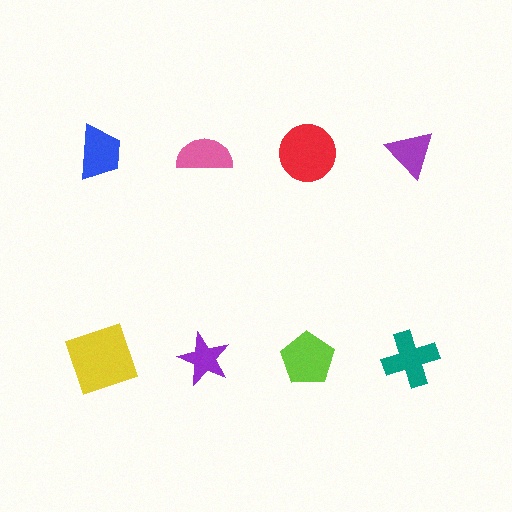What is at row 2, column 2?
A purple star.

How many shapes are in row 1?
4 shapes.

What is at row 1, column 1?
A blue trapezoid.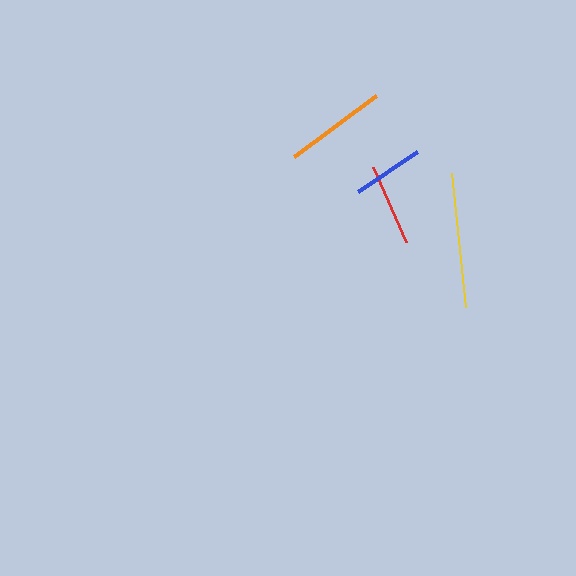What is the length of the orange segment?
The orange segment is approximately 102 pixels long.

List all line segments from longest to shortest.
From longest to shortest: yellow, orange, red, blue.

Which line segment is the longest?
The yellow line is the longest at approximately 134 pixels.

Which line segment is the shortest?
The blue line is the shortest at approximately 72 pixels.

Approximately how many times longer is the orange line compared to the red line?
The orange line is approximately 1.2 times the length of the red line.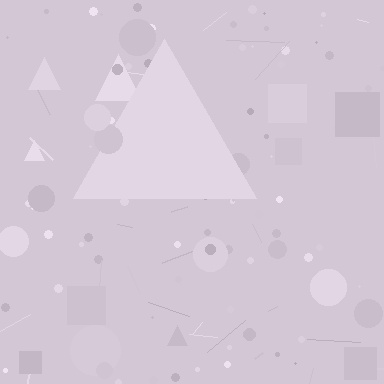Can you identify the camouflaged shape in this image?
The camouflaged shape is a triangle.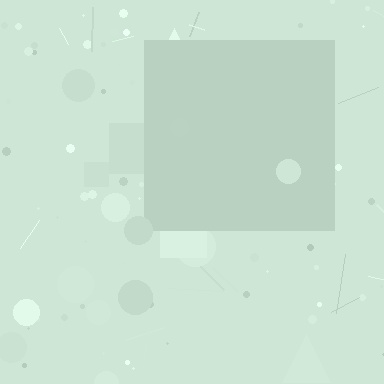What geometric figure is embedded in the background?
A square is embedded in the background.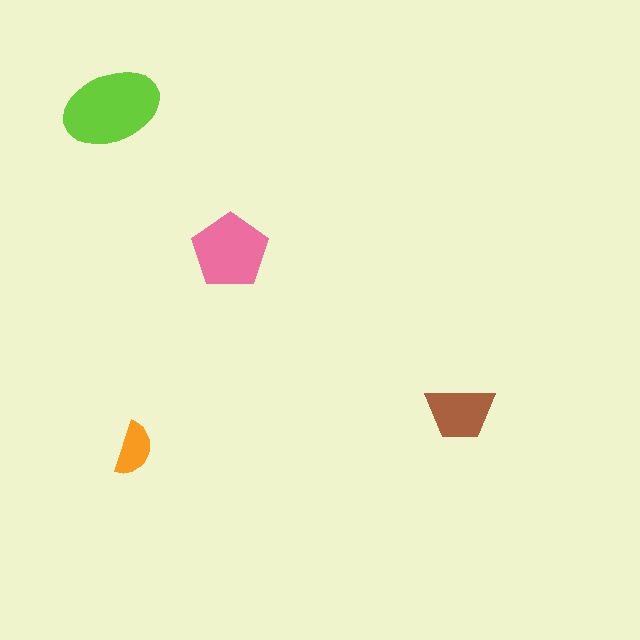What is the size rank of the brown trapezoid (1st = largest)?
3rd.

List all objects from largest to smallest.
The lime ellipse, the pink pentagon, the brown trapezoid, the orange semicircle.